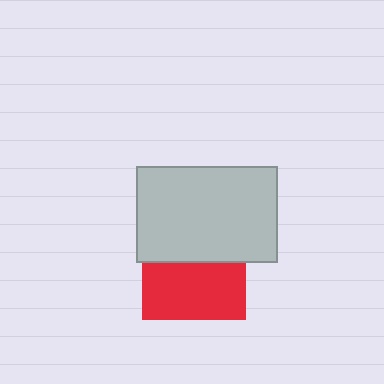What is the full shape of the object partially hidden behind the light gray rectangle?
The partially hidden object is a red square.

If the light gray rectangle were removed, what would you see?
You would see the complete red square.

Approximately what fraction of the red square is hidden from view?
Roughly 46% of the red square is hidden behind the light gray rectangle.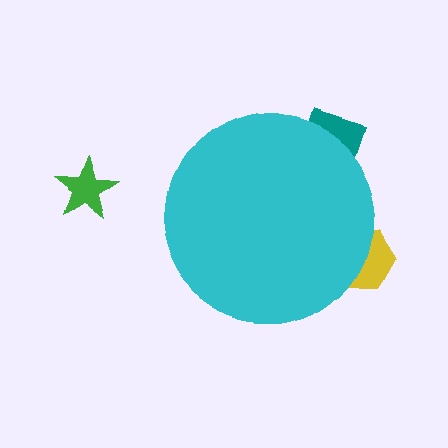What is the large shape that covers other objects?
A cyan circle.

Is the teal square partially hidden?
Yes, the teal square is partially hidden behind the cyan circle.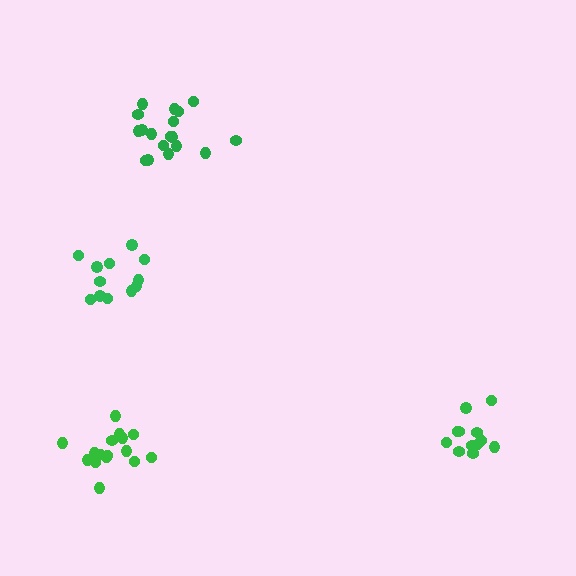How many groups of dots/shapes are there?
There are 4 groups.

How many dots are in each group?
Group 1: 18 dots, Group 2: 16 dots, Group 3: 12 dots, Group 4: 12 dots (58 total).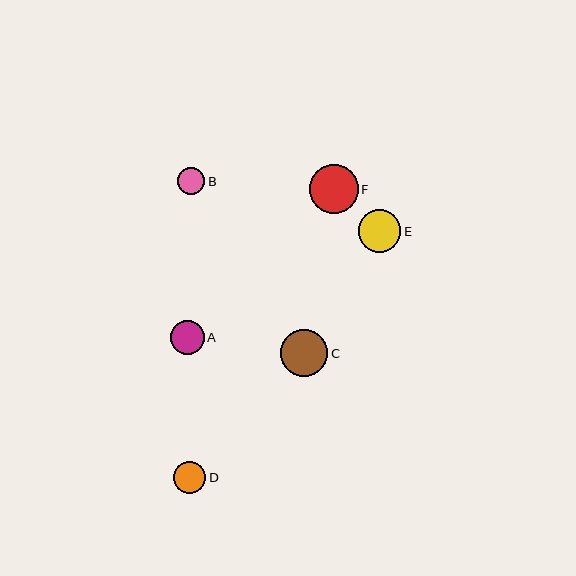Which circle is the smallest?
Circle B is the smallest with a size of approximately 27 pixels.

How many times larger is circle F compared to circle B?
Circle F is approximately 1.8 times the size of circle B.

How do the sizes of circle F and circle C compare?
Circle F and circle C are approximately the same size.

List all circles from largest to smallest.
From largest to smallest: F, C, E, A, D, B.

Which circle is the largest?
Circle F is the largest with a size of approximately 49 pixels.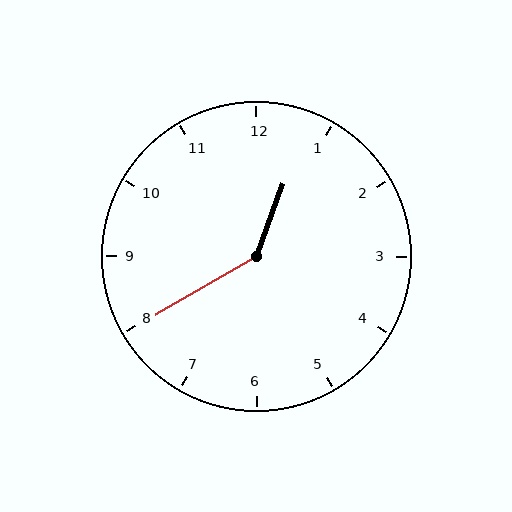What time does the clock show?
12:40.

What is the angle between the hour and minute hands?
Approximately 140 degrees.